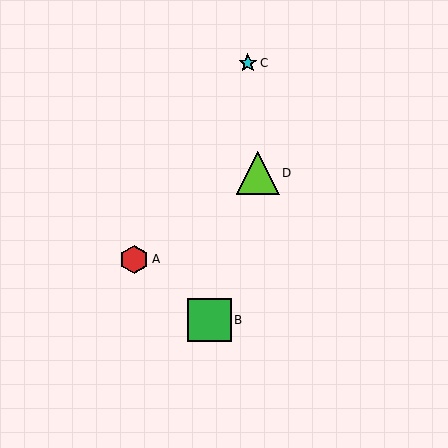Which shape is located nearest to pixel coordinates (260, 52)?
The cyan star (labeled C) at (248, 63) is nearest to that location.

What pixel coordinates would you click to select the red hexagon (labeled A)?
Click at (134, 259) to select the red hexagon A.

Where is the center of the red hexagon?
The center of the red hexagon is at (134, 259).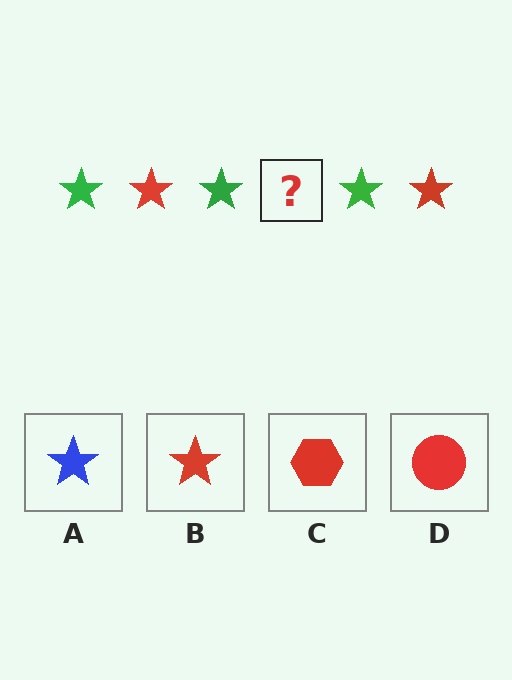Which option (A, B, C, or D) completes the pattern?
B.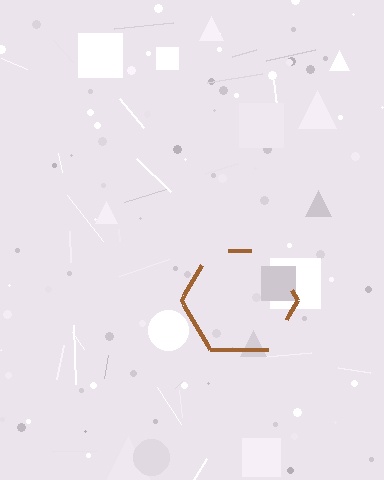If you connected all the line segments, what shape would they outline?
They would outline a hexagon.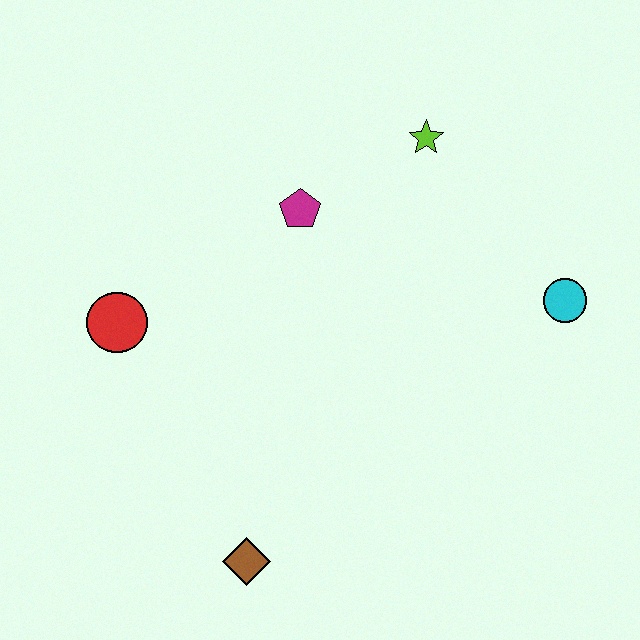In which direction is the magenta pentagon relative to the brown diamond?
The magenta pentagon is above the brown diamond.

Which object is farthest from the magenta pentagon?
The brown diamond is farthest from the magenta pentagon.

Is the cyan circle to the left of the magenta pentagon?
No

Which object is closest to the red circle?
The magenta pentagon is closest to the red circle.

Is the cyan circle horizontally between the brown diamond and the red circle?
No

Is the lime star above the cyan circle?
Yes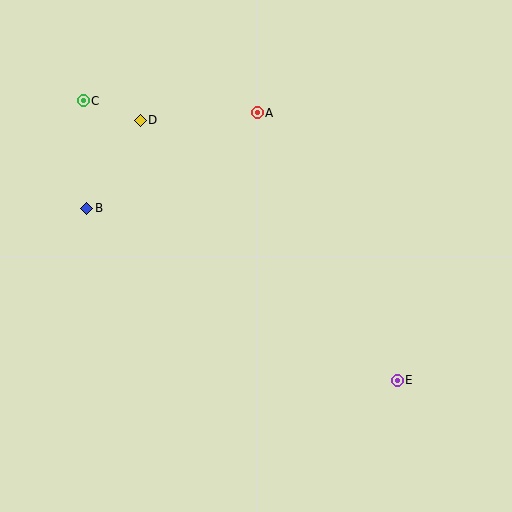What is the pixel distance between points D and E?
The distance between D and E is 366 pixels.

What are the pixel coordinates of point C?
Point C is at (83, 101).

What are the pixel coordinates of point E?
Point E is at (397, 380).